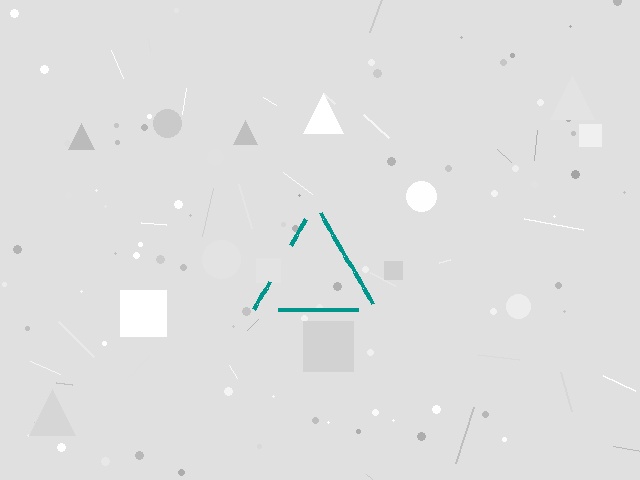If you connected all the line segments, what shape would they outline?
They would outline a triangle.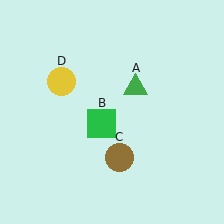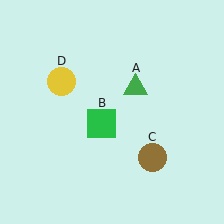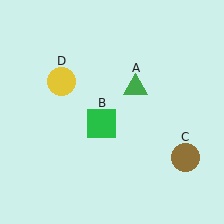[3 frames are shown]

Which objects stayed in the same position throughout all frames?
Green triangle (object A) and green square (object B) and yellow circle (object D) remained stationary.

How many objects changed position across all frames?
1 object changed position: brown circle (object C).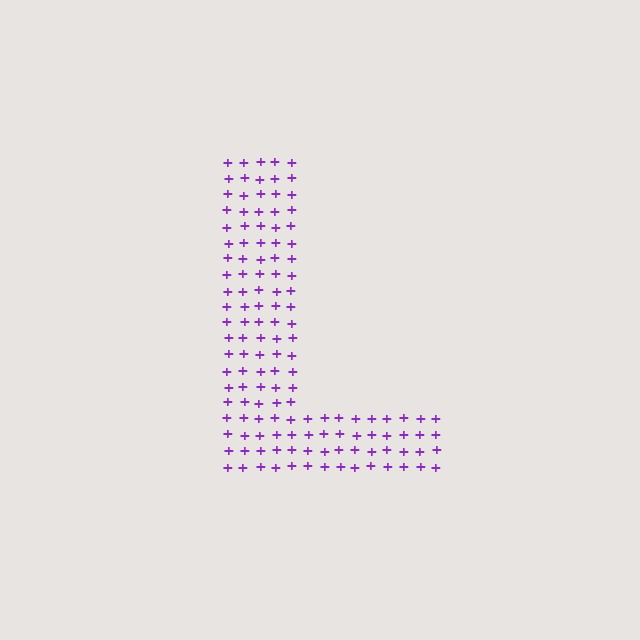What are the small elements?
The small elements are plus signs.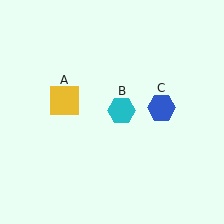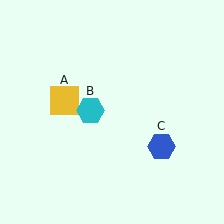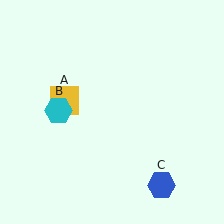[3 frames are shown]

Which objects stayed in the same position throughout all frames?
Yellow square (object A) remained stationary.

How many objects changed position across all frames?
2 objects changed position: cyan hexagon (object B), blue hexagon (object C).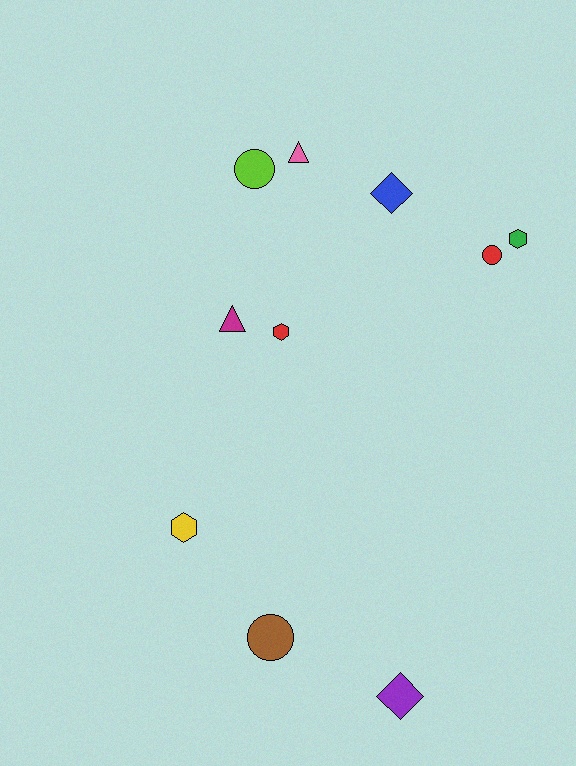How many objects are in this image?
There are 10 objects.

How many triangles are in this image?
There are 2 triangles.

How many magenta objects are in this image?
There is 1 magenta object.